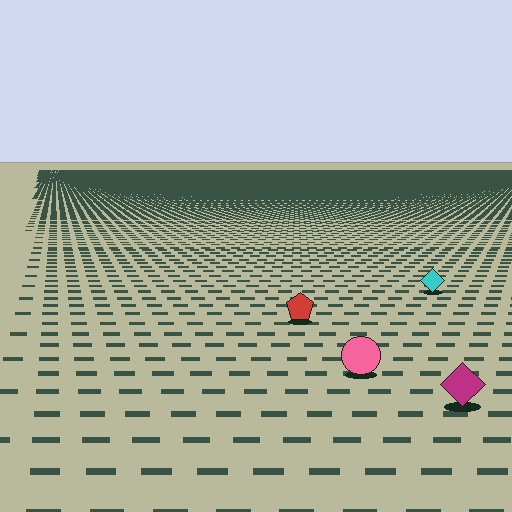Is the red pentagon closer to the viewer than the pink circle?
No. The pink circle is closer — you can tell from the texture gradient: the ground texture is coarser near it.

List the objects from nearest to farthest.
From nearest to farthest: the magenta diamond, the pink circle, the red pentagon, the cyan diamond.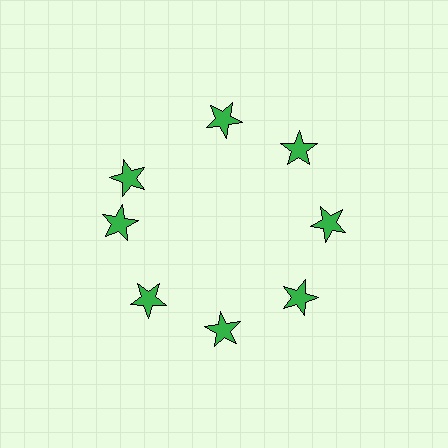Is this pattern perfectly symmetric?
No. The 8 green stars are arranged in a ring, but one element near the 10 o'clock position is rotated out of alignment along the ring, breaking the 8-fold rotational symmetry.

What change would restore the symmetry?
The symmetry would be restored by rotating it back into even spacing with its neighbors so that all 8 stars sit at equal angles and equal distance from the center.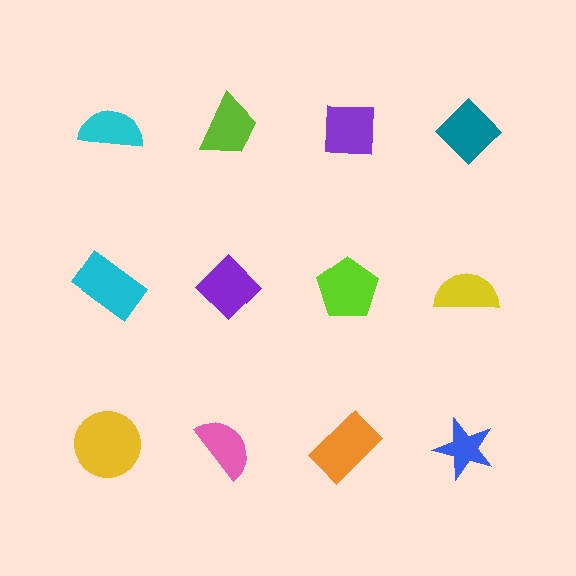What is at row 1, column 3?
A purple square.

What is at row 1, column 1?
A cyan semicircle.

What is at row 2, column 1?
A cyan rectangle.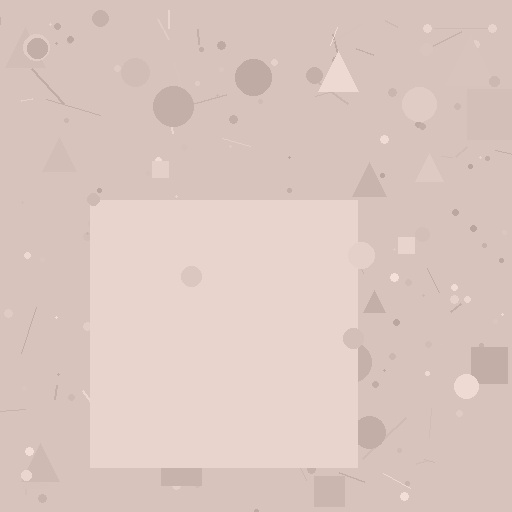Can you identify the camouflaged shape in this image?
The camouflaged shape is a square.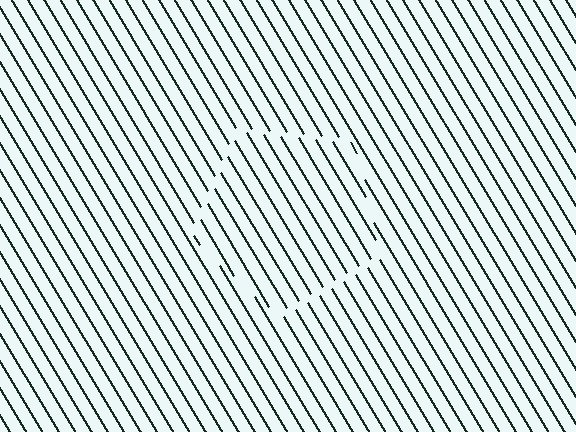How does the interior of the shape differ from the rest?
The interior of the shape contains the same grating, shifted by half a period — the contour is defined by the phase discontinuity where line-ends from the inner and outer gratings abut.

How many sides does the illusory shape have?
5 sides — the line-ends trace a pentagon.